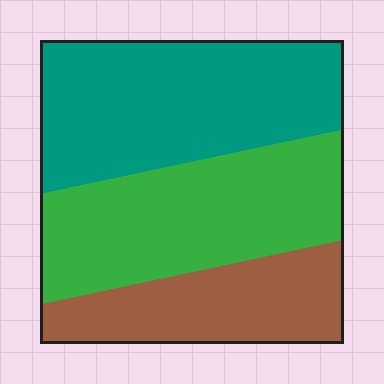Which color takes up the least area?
Brown, at roughly 25%.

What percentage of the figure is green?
Green takes up about three eighths (3/8) of the figure.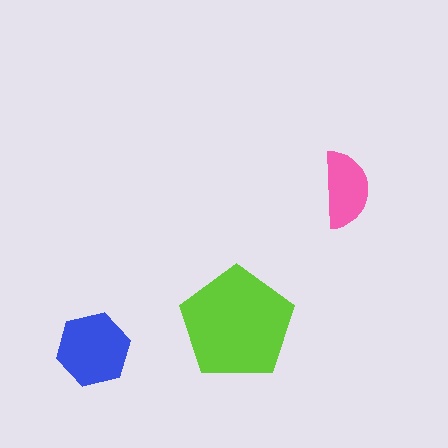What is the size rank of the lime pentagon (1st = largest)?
1st.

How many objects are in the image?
There are 3 objects in the image.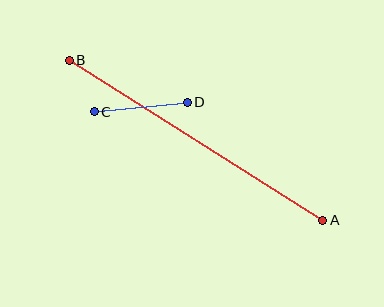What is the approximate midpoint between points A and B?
The midpoint is at approximately (196, 140) pixels.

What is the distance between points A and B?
The distance is approximately 300 pixels.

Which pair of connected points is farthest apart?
Points A and B are farthest apart.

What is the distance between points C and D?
The distance is approximately 93 pixels.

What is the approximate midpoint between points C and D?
The midpoint is at approximately (141, 107) pixels.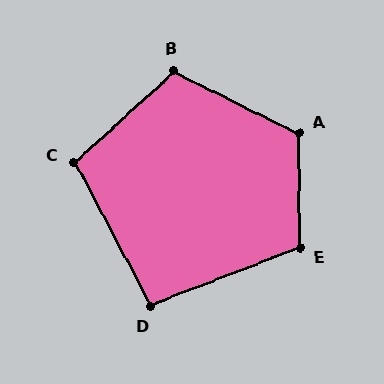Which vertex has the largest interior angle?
A, at approximately 117 degrees.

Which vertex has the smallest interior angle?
D, at approximately 96 degrees.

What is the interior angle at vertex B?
Approximately 111 degrees (obtuse).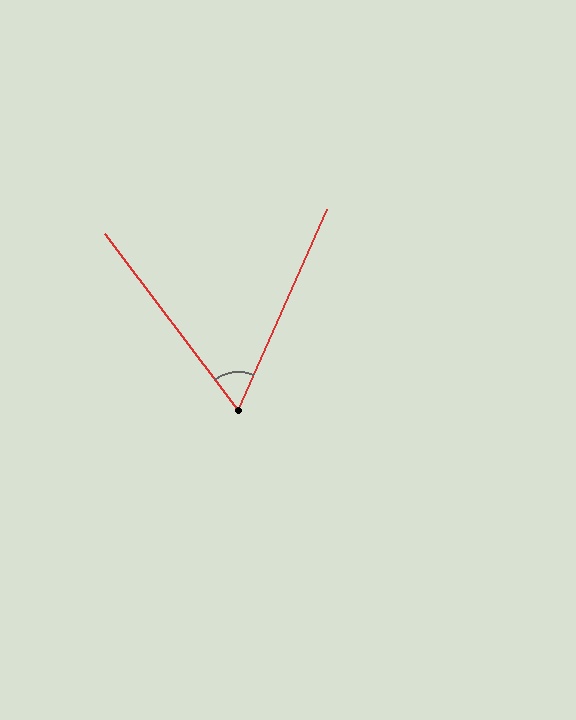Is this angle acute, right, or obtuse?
It is acute.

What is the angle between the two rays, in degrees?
Approximately 61 degrees.